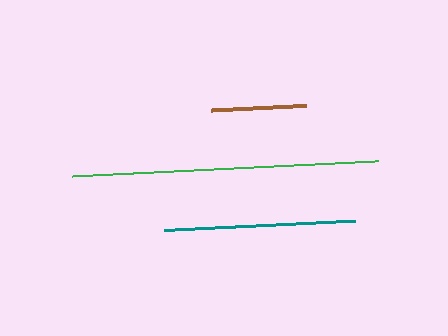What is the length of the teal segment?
The teal segment is approximately 191 pixels long.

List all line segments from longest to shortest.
From longest to shortest: green, teal, brown.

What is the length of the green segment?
The green segment is approximately 307 pixels long.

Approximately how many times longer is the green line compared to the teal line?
The green line is approximately 1.6 times the length of the teal line.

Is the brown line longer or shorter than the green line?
The green line is longer than the brown line.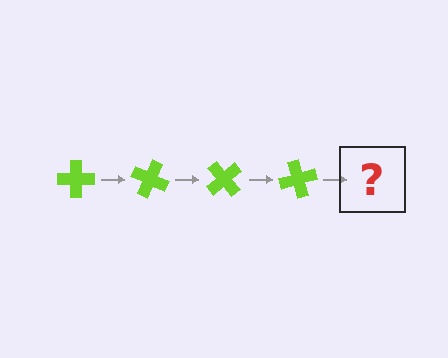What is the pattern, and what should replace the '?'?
The pattern is that the cross rotates 25 degrees each step. The '?' should be a lime cross rotated 100 degrees.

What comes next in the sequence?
The next element should be a lime cross rotated 100 degrees.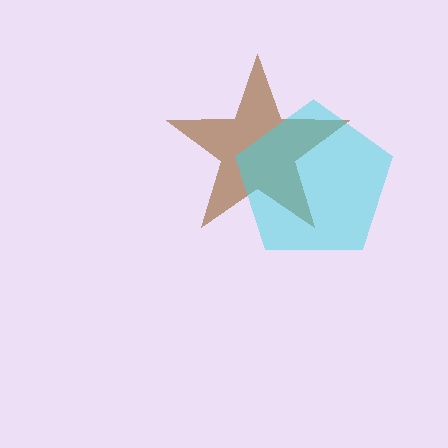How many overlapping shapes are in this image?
There are 2 overlapping shapes in the image.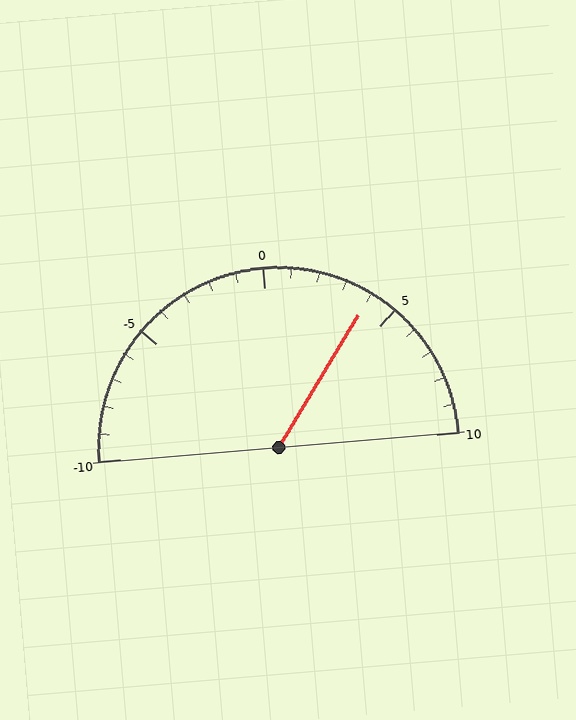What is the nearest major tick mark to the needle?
The nearest major tick mark is 5.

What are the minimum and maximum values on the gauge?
The gauge ranges from -10 to 10.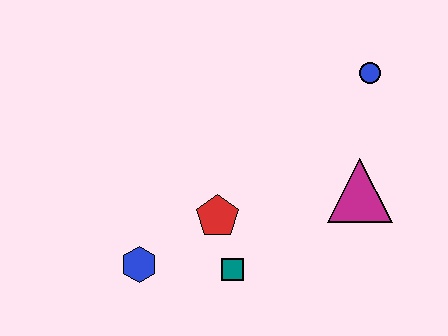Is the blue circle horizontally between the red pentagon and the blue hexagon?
No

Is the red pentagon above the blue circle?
No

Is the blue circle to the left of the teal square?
No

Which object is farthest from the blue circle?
The blue hexagon is farthest from the blue circle.